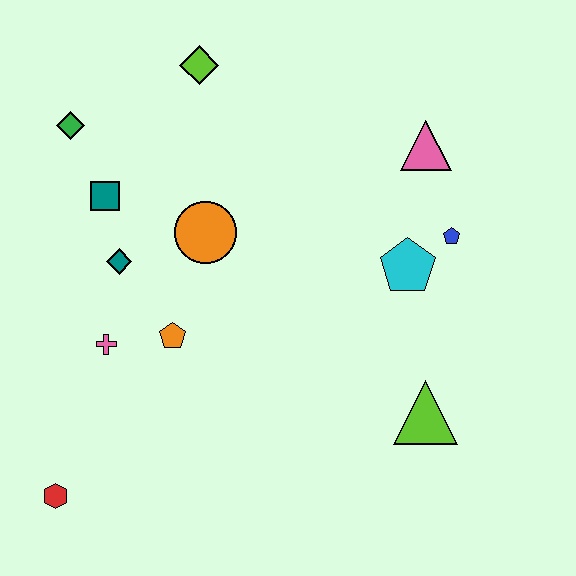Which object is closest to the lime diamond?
The green diamond is closest to the lime diamond.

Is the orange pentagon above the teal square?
No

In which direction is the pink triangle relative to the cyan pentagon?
The pink triangle is above the cyan pentagon.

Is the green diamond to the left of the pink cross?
Yes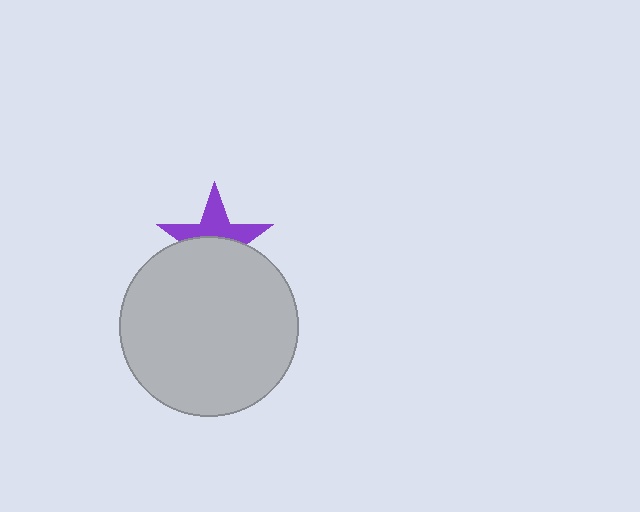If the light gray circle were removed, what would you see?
You would see the complete purple star.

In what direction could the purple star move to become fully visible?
The purple star could move up. That would shift it out from behind the light gray circle entirely.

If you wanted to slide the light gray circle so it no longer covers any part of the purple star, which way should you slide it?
Slide it down — that is the most direct way to separate the two shapes.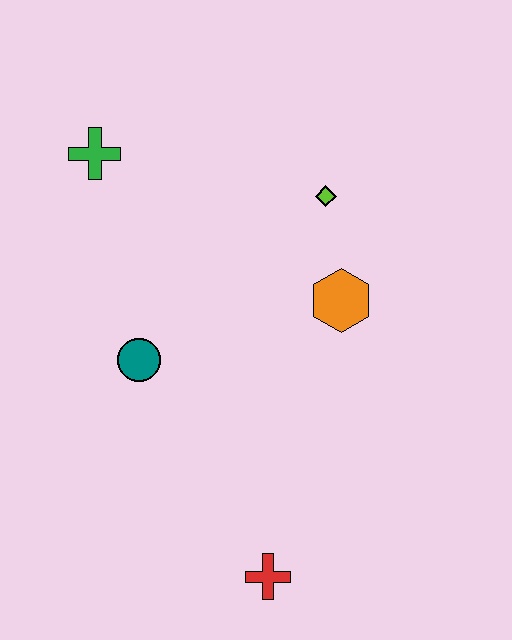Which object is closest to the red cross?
The teal circle is closest to the red cross.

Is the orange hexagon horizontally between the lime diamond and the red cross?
No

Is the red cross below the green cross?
Yes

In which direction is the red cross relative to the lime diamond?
The red cross is below the lime diamond.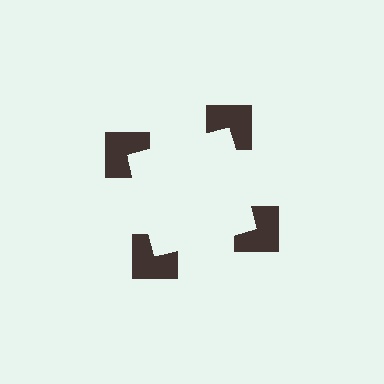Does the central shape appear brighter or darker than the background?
It typically appears slightly brighter than the background, even though no actual brightness change is drawn.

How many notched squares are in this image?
There are 4 — one at each vertex of the illusory square.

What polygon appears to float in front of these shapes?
An illusory square — its edges are inferred from the aligned wedge cuts in the notched squares, not physically drawn.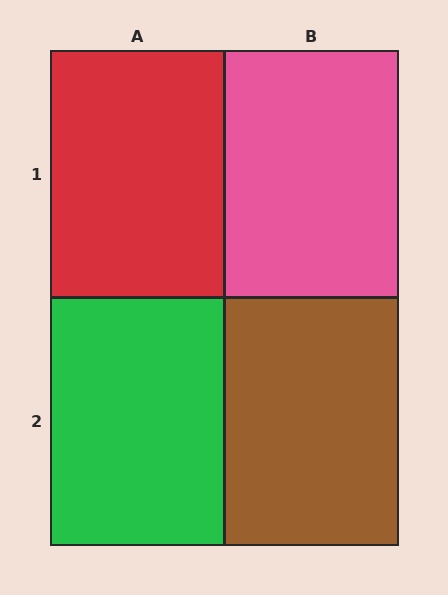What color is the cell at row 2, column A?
Green.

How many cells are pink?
1 cell is pink.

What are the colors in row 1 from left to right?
Red, pink.